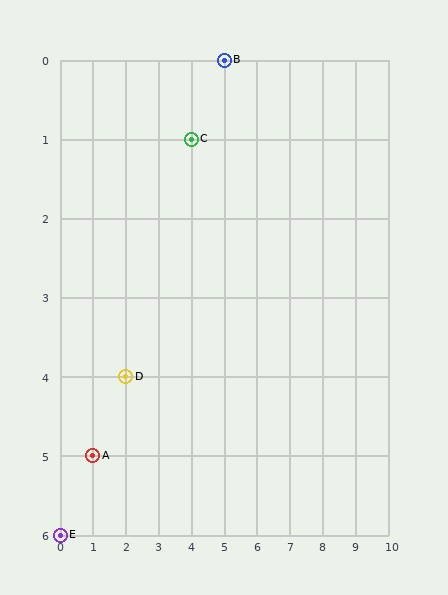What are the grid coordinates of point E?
Point E is at grid coordinates (0, 6).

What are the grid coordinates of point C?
Point C is at grid coordinates (4, 1).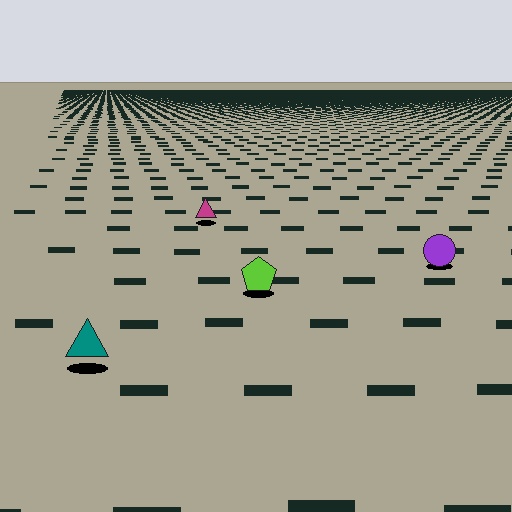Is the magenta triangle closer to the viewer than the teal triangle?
No. The teal triangle is closer — you can tell from the texture gradient: the ground texture is coarser near it.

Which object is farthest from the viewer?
The magenta triangle is farthest from the viewer. It appears smaller and the ground texture around it is denser.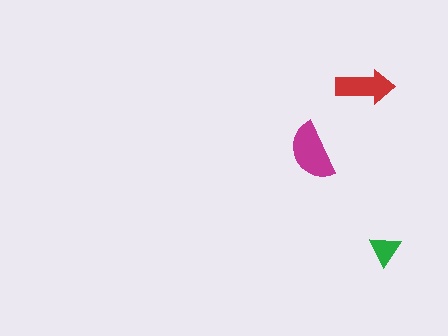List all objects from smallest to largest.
The green triangle, the red arrow, the magenta semicircle.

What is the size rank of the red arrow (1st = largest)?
2nd.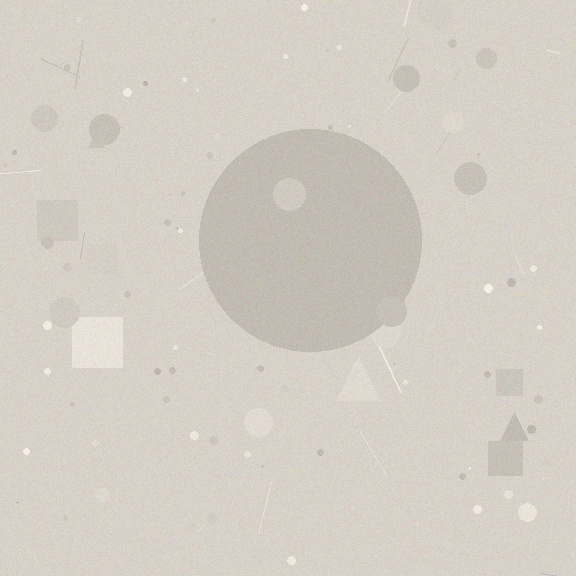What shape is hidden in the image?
A circle is hidden in the image.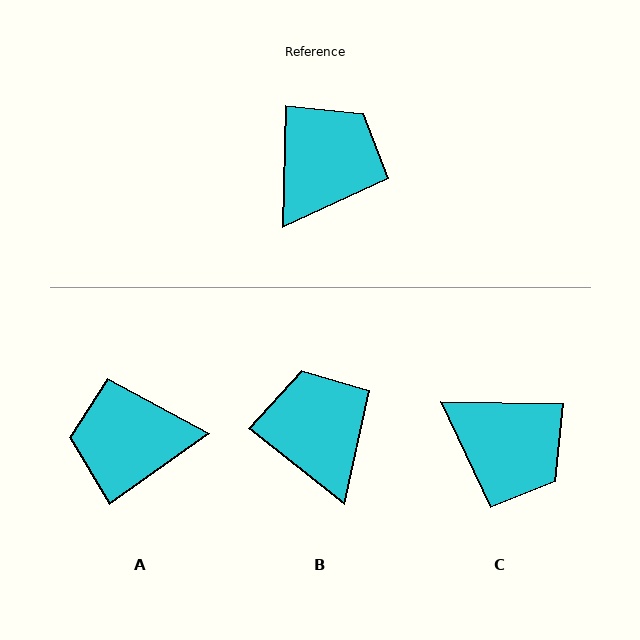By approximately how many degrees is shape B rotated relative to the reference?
Approximately 53 degrees counter-clockwise.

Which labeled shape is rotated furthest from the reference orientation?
A, about 127 degrees away.